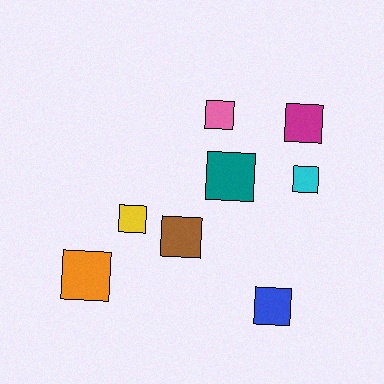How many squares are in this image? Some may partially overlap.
There are 8 squares.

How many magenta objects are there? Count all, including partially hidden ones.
There is 1 magenta object.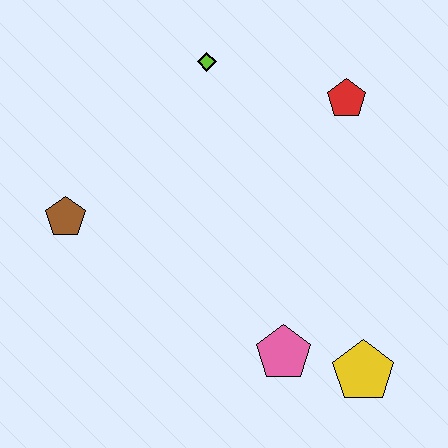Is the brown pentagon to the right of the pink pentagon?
No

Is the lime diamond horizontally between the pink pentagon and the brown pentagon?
Yes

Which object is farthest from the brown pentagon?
The yellow pentagon is farthest from the brown pentagon.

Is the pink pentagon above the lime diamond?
No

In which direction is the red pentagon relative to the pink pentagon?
The red pentagon is above the pink pentagon.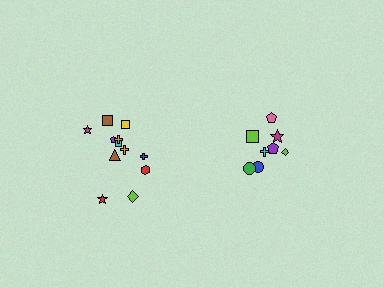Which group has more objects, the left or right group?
The left group.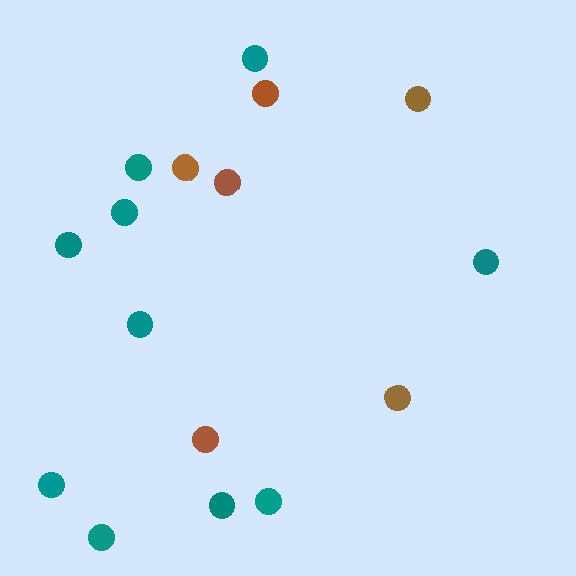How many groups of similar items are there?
There are 2 groups: one group of teal circles (10) and one group of brown circles (6).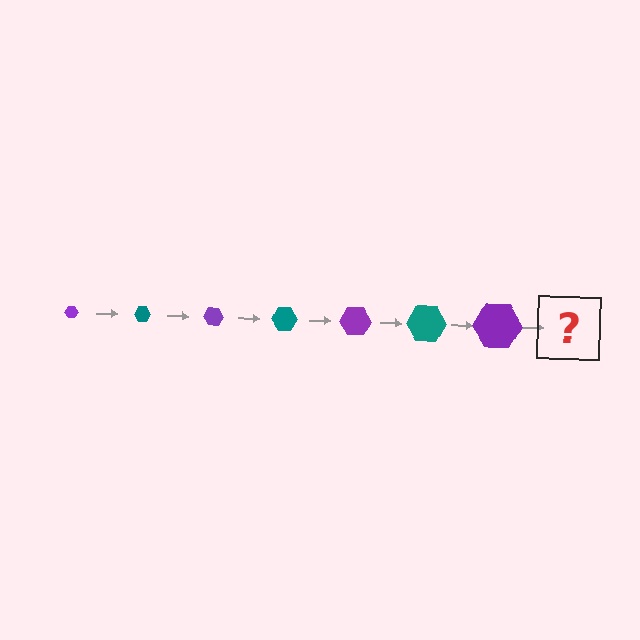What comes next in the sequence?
The next element should be a teal hexagon, larger than the previous one.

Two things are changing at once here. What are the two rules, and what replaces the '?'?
The two rules are that the hexagon grows larger each step and the color cycles through purple and teal. The '?' should be a teal hexagon, larger than the previous one.